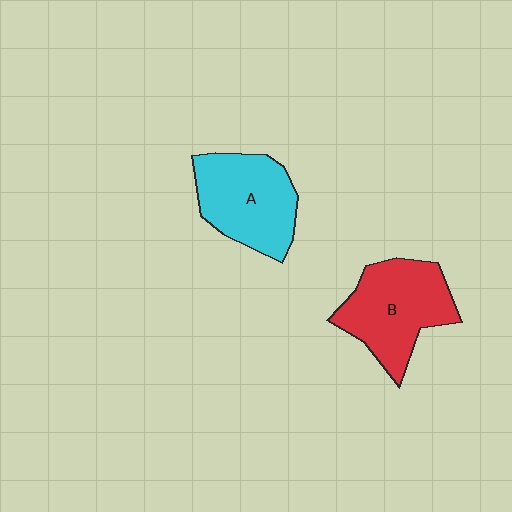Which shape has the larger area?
Shape B (red).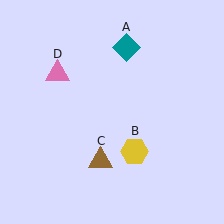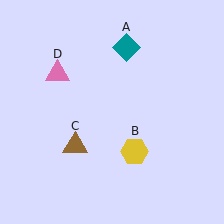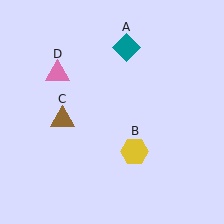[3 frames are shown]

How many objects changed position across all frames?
1 object changed position: brown triangle (object C).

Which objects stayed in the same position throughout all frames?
Teal diamond (object A) and yellow hexagon (object B) and pink triangle (object D) remained stationary.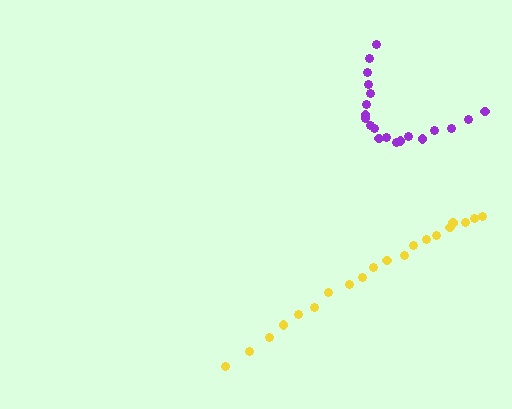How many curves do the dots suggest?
There are 2 distinct paths.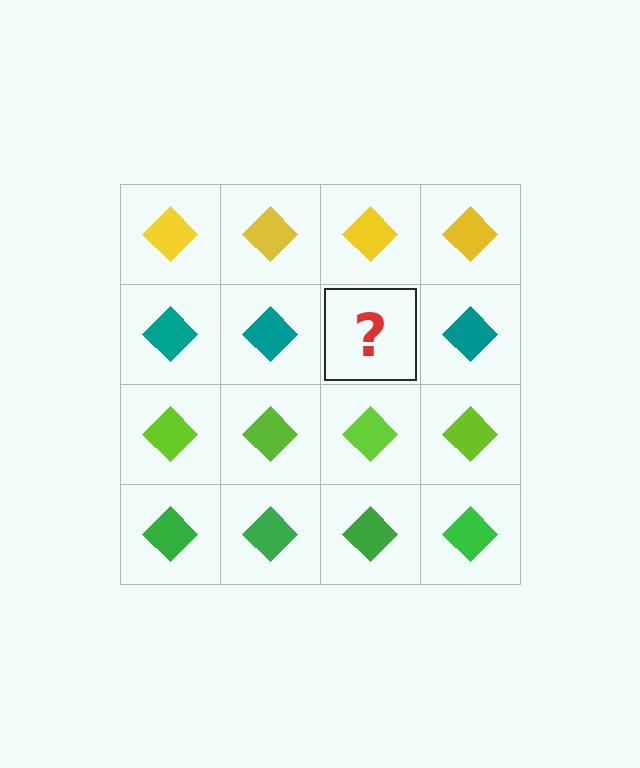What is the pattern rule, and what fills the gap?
The rule is that each row has a consistent color. The gap should be filled with a teal diamond.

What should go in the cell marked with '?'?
The missing cell should contain a teal diamond.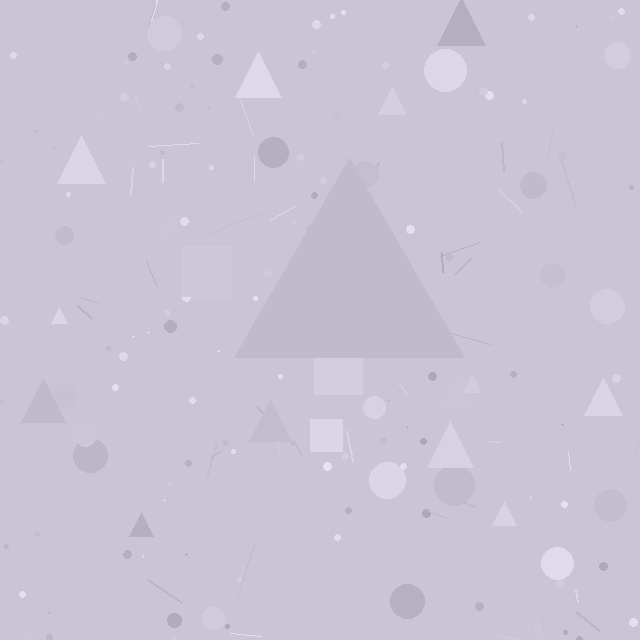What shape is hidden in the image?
A triangle is hidden in the image.